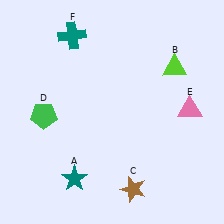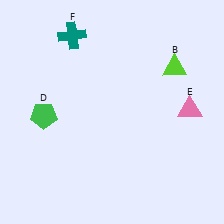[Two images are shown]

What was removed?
The teal star (A), the brown star (C) were removed in Image 2.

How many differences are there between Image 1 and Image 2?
There are 2 differences between the two images.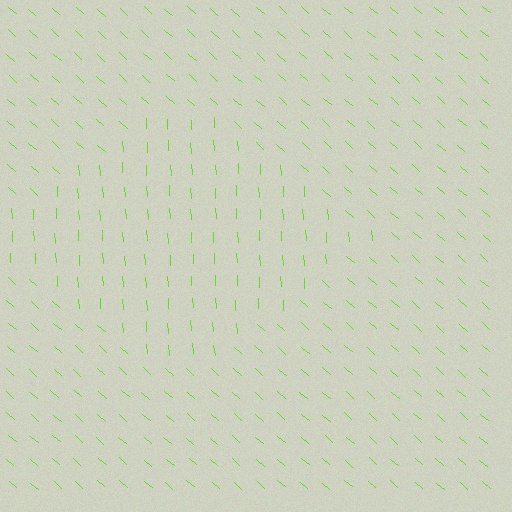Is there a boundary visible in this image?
Yes, there is a texture boundary formed by a change in line orientation.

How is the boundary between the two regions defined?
The boundary is defined purely by a change in line orientation (approximately 45 degrees difference). All lines are the same color and thickness.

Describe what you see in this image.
The image is filled with small lime line segments. A diamond region in the image has lines oriented differently from the surrounding lines, creating a visible texture boundary.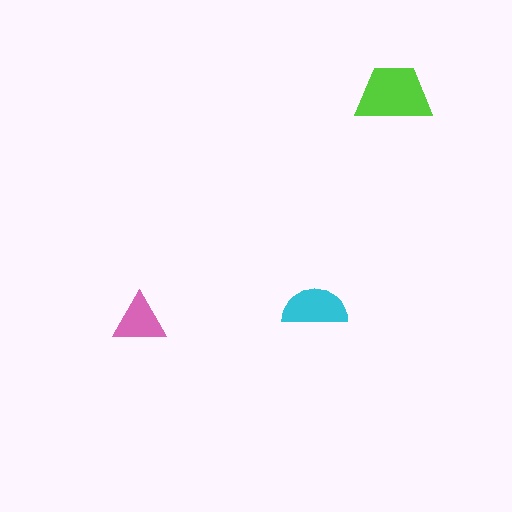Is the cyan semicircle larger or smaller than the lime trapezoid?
Smaller.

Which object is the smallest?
The pink triangle.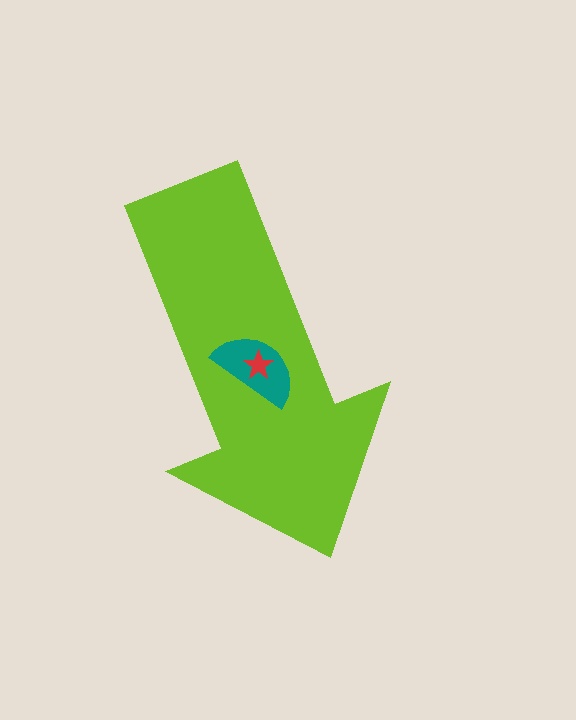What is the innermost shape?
The red star.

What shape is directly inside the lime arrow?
The teal semicircle.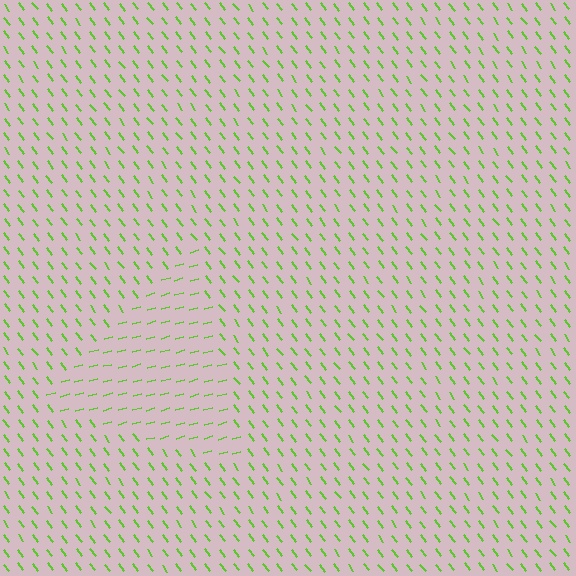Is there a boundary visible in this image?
Yes, there is a texture boundary formed by a change in line orientation.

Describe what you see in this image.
The image is filled with small lime line segments. A triangle region in the image has lines oriented differently from the surrounding lines, creating a visible texture boundary.